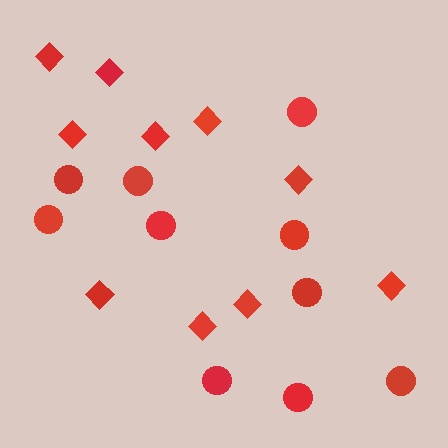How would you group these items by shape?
There are 2 groups: one group of diamonds (10) and one group of circles (10).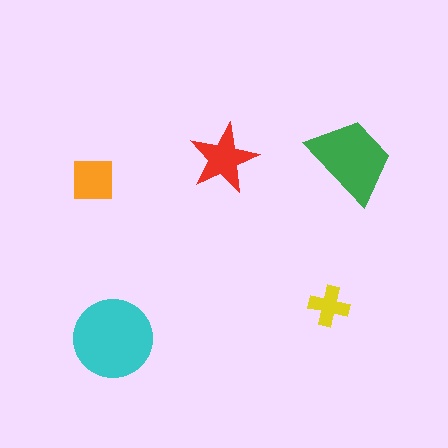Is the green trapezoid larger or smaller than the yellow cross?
Larger.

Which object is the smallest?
The yellow cross.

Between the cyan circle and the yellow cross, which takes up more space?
The cyan circle.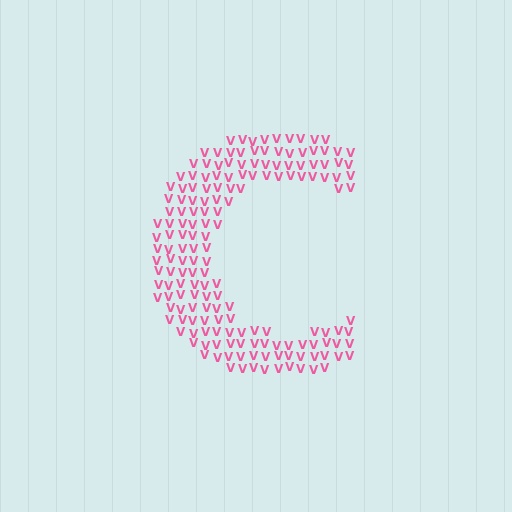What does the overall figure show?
The overall figure shows the letter C.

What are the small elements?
The small elements are letter V's.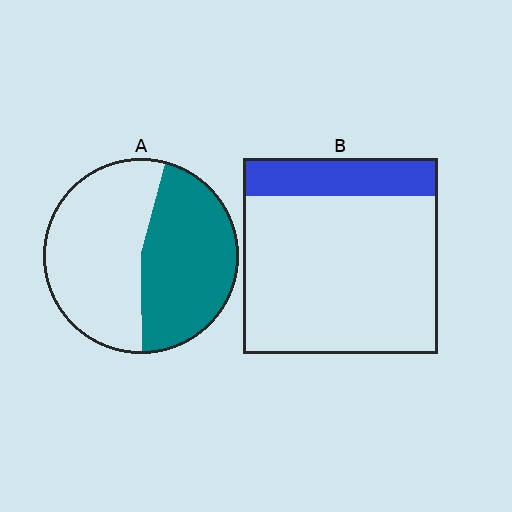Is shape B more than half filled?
No.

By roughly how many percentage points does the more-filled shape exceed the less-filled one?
By roughly 25 percentage points (A over B).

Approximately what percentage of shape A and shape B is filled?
A is approximately 45% and B is approximately 20%.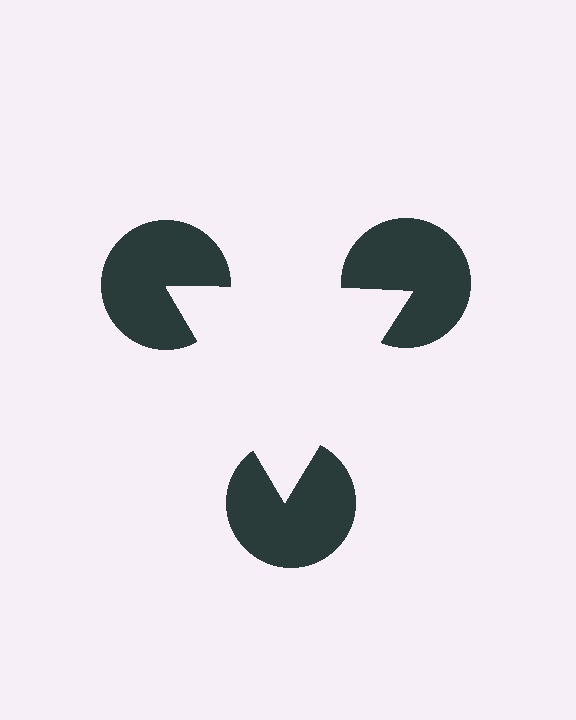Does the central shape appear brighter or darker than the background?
It typically appears slightly brighter than the background, even though no actual brightness change is drawn.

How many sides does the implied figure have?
3 sides.